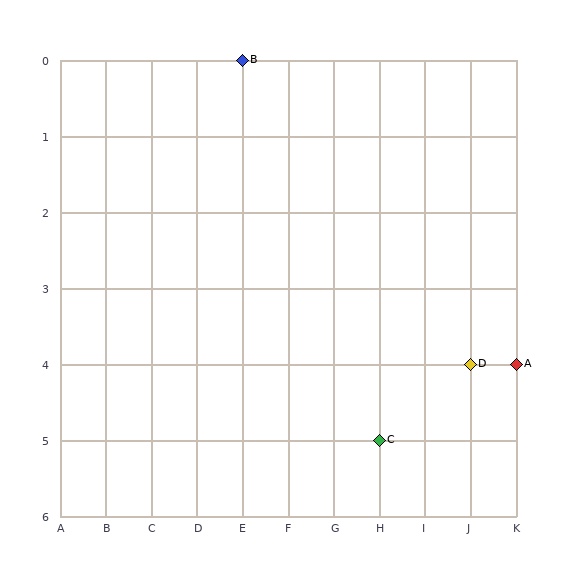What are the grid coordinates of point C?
Point C is at grid coordinates (H, 5).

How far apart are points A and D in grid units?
Points A and D are 1 column apart.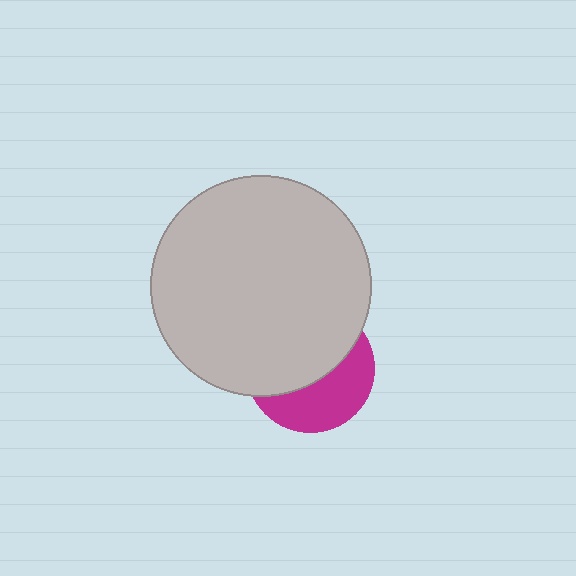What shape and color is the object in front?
The object in front is a light gray circle.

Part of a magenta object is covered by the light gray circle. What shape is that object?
It is a circle.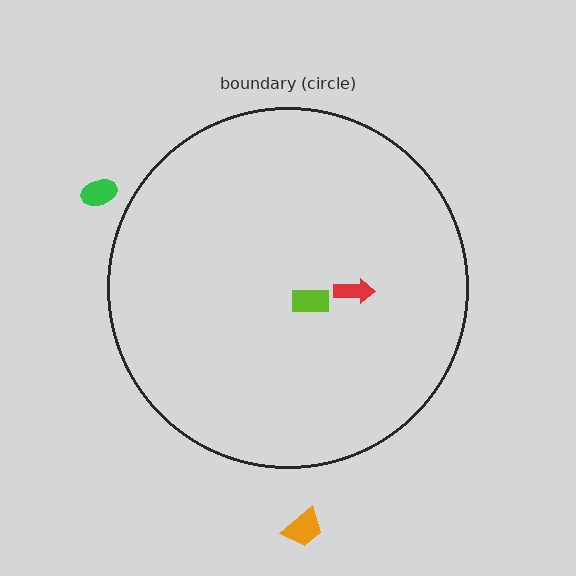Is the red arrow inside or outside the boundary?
Inside.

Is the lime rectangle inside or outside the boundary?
Inside.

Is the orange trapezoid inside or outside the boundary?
Outside.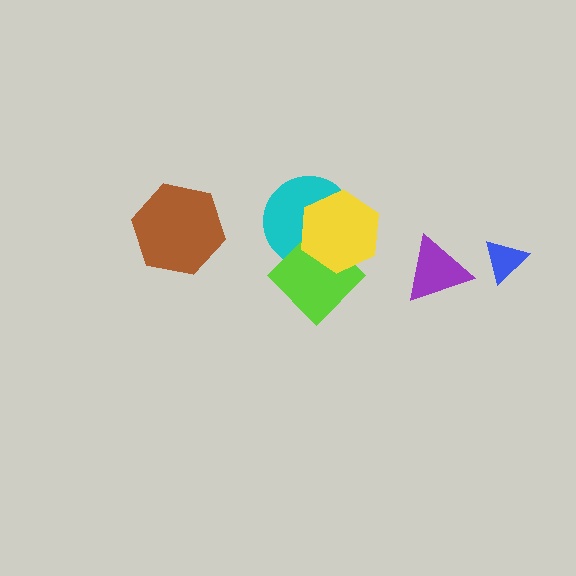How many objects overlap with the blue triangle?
0 objects overlap with the blue triangle.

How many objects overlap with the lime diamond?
2 objects overlap with the lime diamond.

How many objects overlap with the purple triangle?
0 objects overlap with the purple triangle.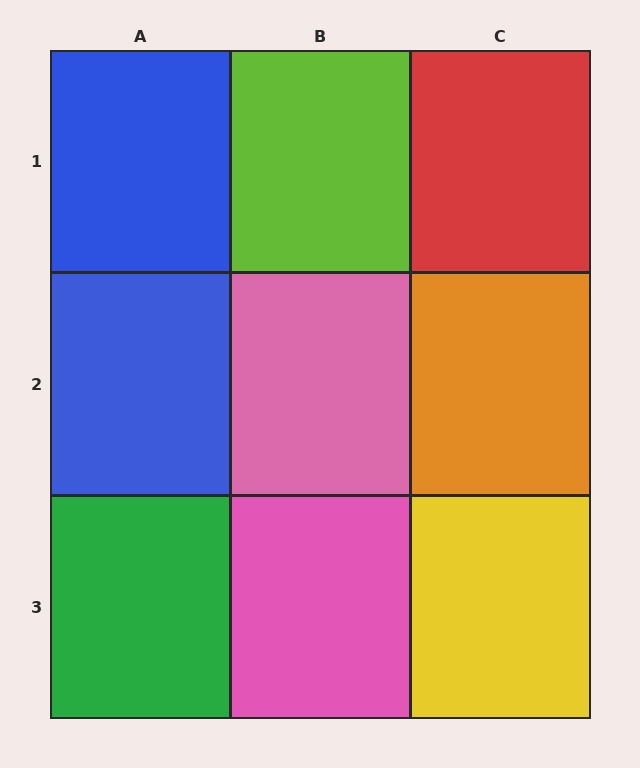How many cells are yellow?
1 cell is yellow.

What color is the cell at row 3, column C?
Yellow.